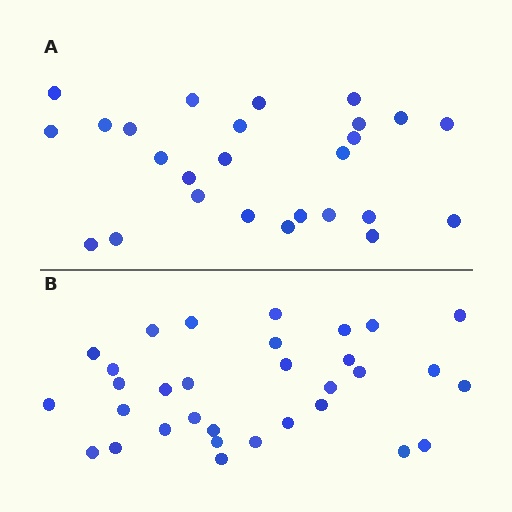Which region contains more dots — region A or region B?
Region B (the bottom region) has more dots.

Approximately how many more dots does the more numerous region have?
Region B has about 6 more dots than region A.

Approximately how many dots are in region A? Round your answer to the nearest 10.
About 30 dots. (The exact count is 26, which rounds to 30.)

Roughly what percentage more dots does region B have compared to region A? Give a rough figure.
About 25% more.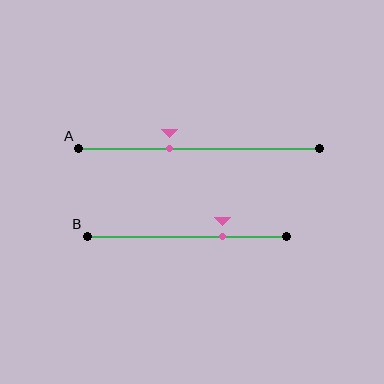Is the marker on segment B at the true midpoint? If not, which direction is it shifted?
No, the marker on segment B is shifted to the right by about 18% of the segment length.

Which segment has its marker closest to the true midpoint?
Segment A has its marker closest to the true midpoint.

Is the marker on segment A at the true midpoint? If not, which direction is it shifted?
No, the marker on segment A is shifted to the left by about 12% of the segment length.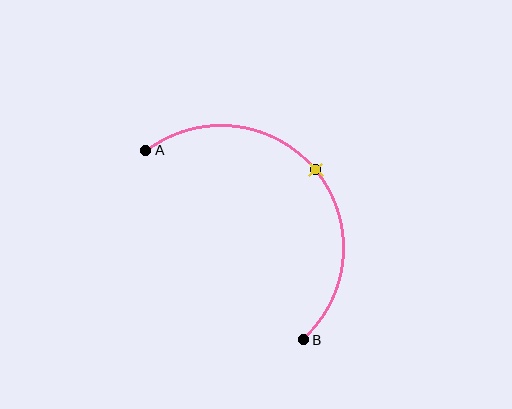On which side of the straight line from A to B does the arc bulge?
The arc bulges above and to the right of the straight line connecting A and B.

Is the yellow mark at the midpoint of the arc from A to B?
Yes. The yellow mark lies on the arc at equal arc-length from both A and B — it is the arc midpoint.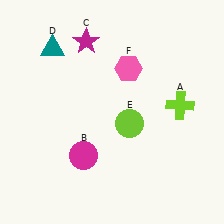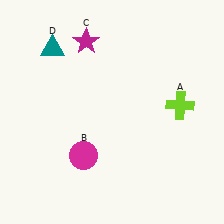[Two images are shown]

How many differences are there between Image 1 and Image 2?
There are 2 differences between the two images.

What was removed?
The lime circle (E), the pink hexagon (F) were removed in Image 2.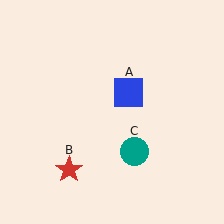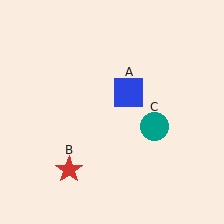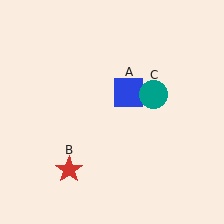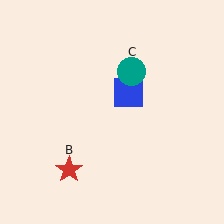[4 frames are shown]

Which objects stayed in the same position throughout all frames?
Blue square (object A) and red star (object B) remained stationary.